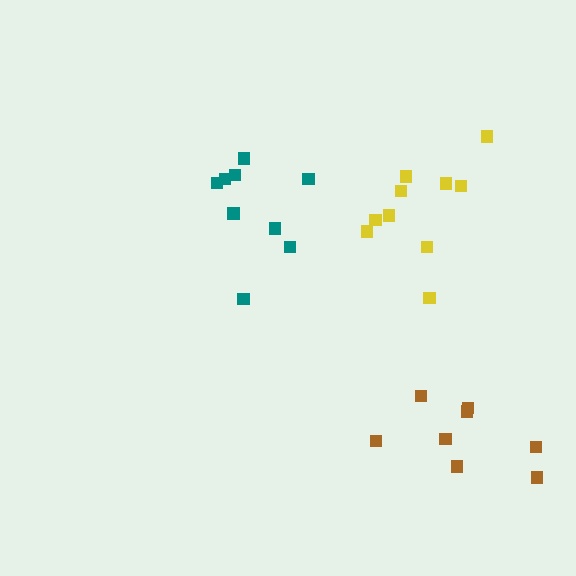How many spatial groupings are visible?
There are 3 spatial groupings.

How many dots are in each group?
Group 1: 9 dots, Group 2: 8 dots, Group 3: 10 dots (27 total).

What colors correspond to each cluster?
The clusters are colored: teal, brown, yellow.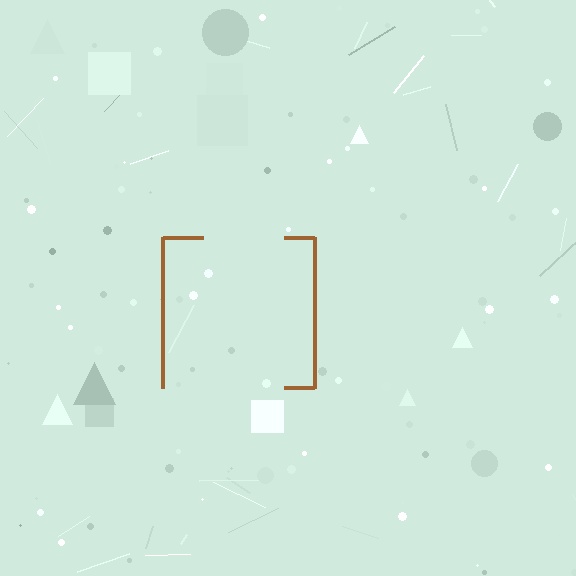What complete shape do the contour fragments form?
The contour fragments form a square.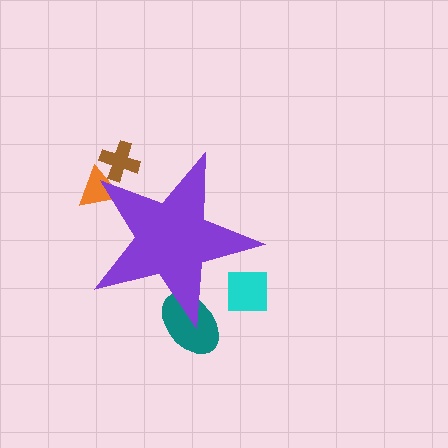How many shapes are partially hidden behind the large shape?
4 shapes are partially hidden.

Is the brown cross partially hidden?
Yes, the brown cross is partially hidden behind the purple star.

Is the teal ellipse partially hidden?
Yes, the teal ellipse is partially hidden behind the purple star.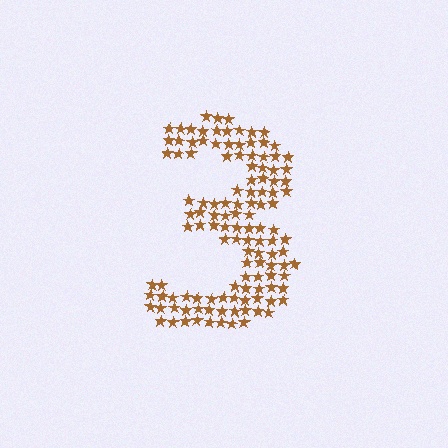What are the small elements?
The small elements are stars.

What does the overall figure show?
The overall figure shows the digit 3.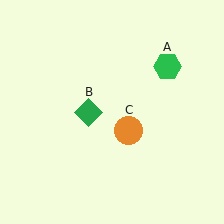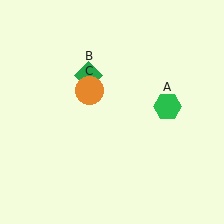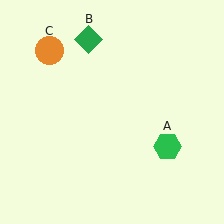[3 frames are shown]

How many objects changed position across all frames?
3 objects changed position: green hexagon (object A), green diamond (object B), orange circle (object C).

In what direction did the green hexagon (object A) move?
The green hexagon (object A) moved down.